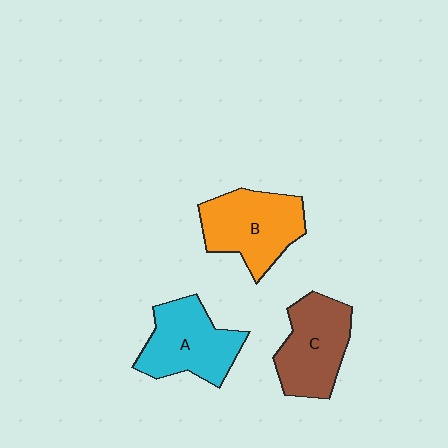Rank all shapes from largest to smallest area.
From largest to smallest: B (orange), A (cyan), C (brown).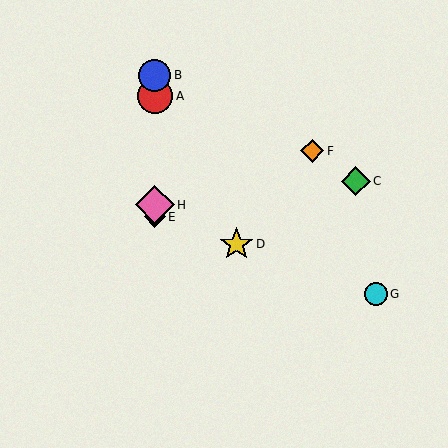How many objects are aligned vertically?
4 objects (A, B, E, H) are aligned vertically.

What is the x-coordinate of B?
Object B is at x≈155.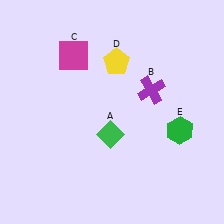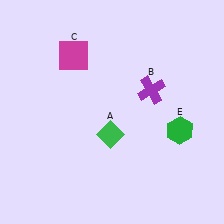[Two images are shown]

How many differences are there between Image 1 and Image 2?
There is 1 difference between the two images.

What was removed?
The yellow pentagon (D) was removed in Image 2.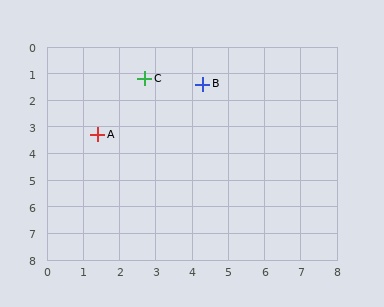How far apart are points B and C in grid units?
Points B and C are about 1.6 grid units apart.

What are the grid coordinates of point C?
Point C is at approximately (2.7, 1.2).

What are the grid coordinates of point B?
Point B is at approximately (4.3, 1.4).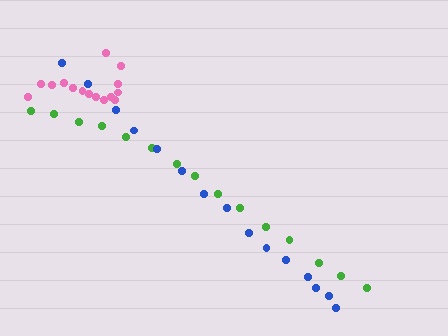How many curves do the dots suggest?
There are 3 distinct paths.